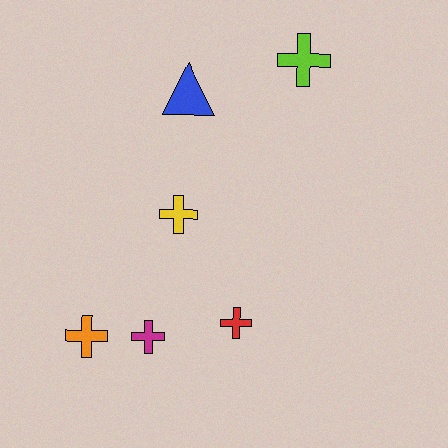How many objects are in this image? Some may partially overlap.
There are 6 objects.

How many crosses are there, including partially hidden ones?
There are 5 crosses.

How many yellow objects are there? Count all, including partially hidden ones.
There is 1 yellow object.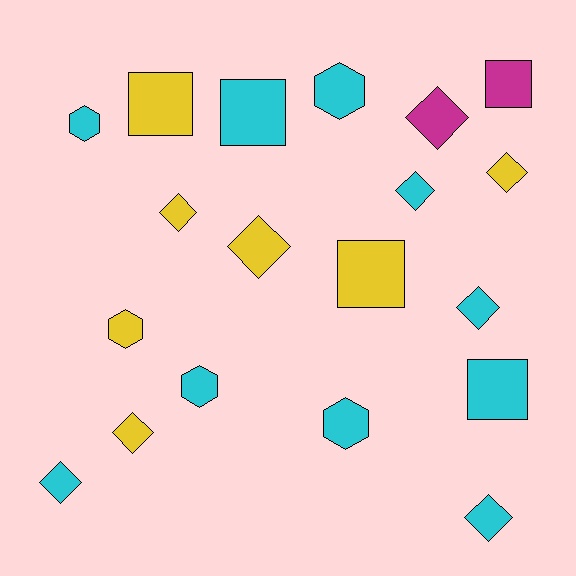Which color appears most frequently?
Cyan, with 10 objects.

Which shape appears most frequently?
Diamond, with 9 objects.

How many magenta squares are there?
There is 1 magenta square.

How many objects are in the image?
There are 19 objects.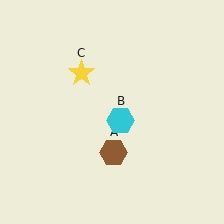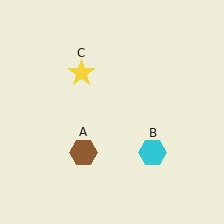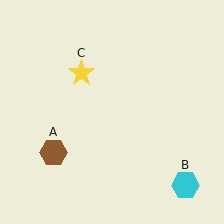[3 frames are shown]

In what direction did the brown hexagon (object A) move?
The brown hexagon (object A) moved left.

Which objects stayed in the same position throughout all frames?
Yellow star (object C) remained stationary.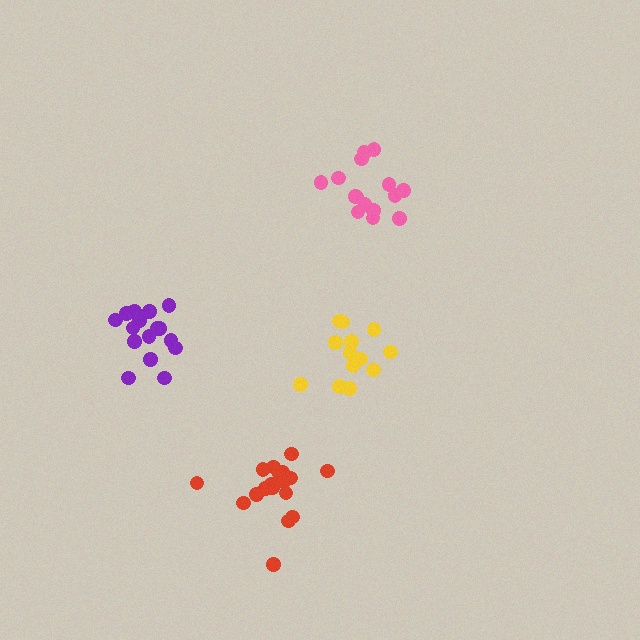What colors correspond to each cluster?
The clusters are colored: pink, yellow, purple, red.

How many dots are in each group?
Group 1: 15 dots, Group 2: 14 dots, Group 3: 16 dots, Group 4: 18 dots (63 total).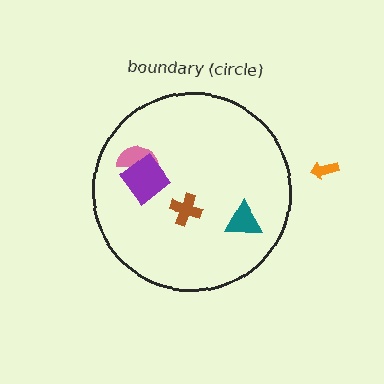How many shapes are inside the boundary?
4 inside, 1 outside.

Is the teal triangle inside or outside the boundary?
Inside.